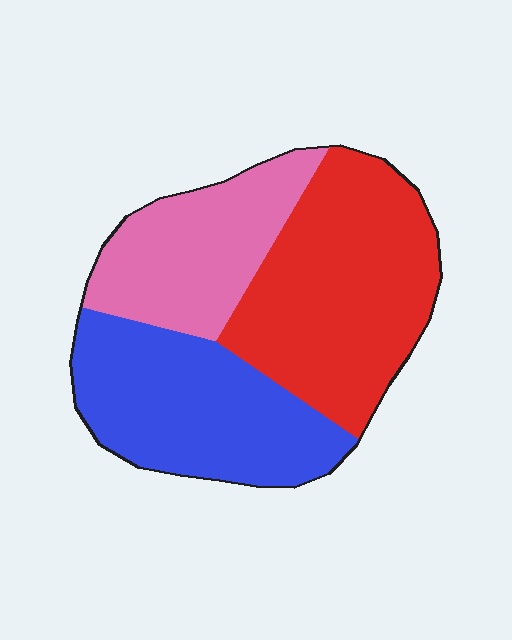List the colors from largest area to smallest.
From largest to smallest: red, blue, pink.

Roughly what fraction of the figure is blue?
Blue covers about 35% of the figure.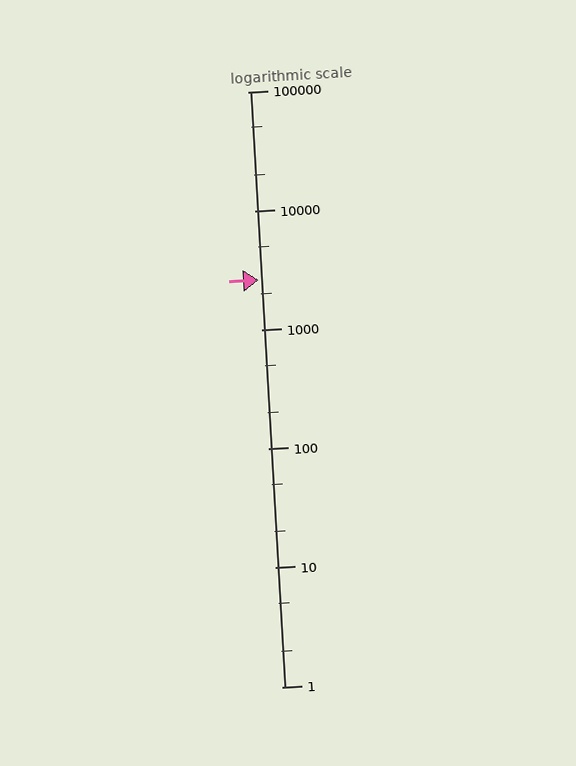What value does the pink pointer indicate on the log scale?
The pointer indicates approximately 2600.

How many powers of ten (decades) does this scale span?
The scale spans 5 decades, from 1 to 100000.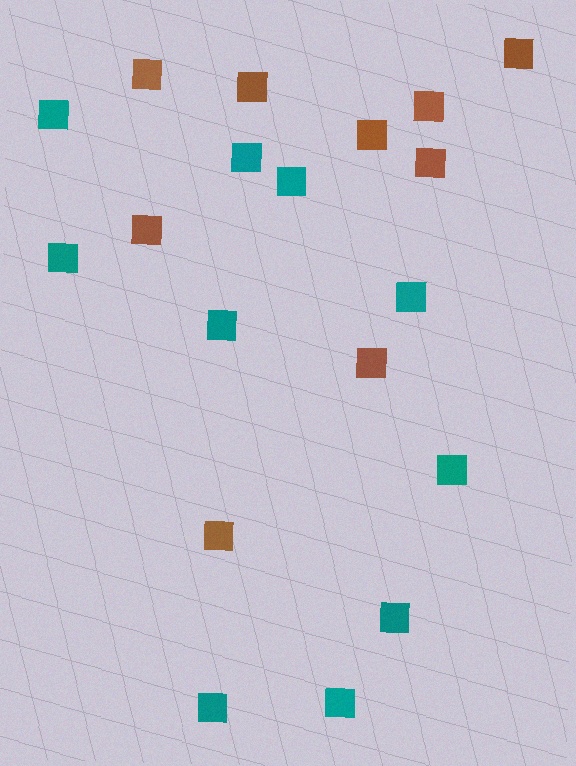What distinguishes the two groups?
There are 2 groups: one group of teal squares (10) and one group of brown squares (9).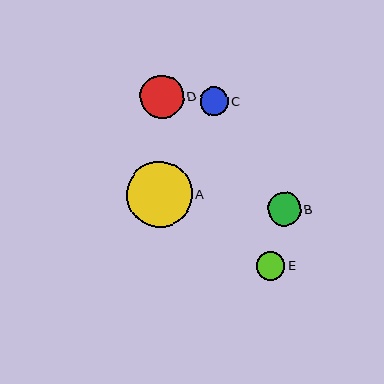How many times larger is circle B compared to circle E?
Circle B is approximately 1.2 times the size of circle E.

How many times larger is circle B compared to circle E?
Circle B is approximately 1.2 times the size of circle E.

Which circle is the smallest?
Circle C is the smallest with a size of approximately 28 pixels.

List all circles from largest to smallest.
From largest to smallest: A, D, B, E, C.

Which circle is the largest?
Circle A is the largest with a size of approximately 66 pixels.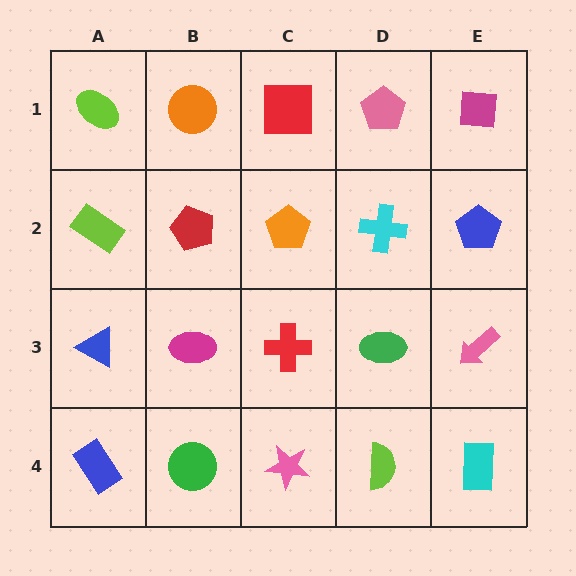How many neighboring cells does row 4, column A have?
2.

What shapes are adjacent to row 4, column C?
A red cross (row 3, column C), a green circle (row 4, column B), a lime semicircle (row 4, column D).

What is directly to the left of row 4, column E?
A lime semicircle.